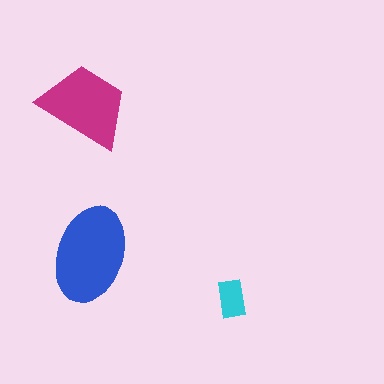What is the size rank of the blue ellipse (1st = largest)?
1st.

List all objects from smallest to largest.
The cyan rectangle, the magenta trapezoid, the blue ellipse.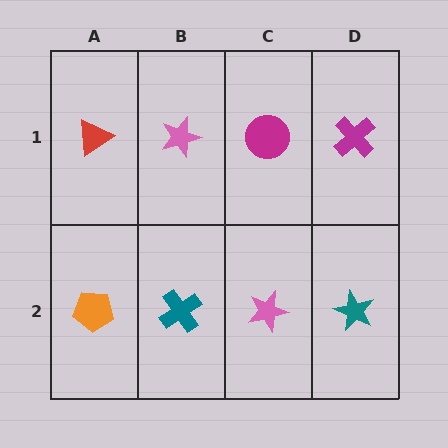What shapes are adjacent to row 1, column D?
A teal star (row 2, column D), a magenta circle (row 1, column C).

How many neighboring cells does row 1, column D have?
2.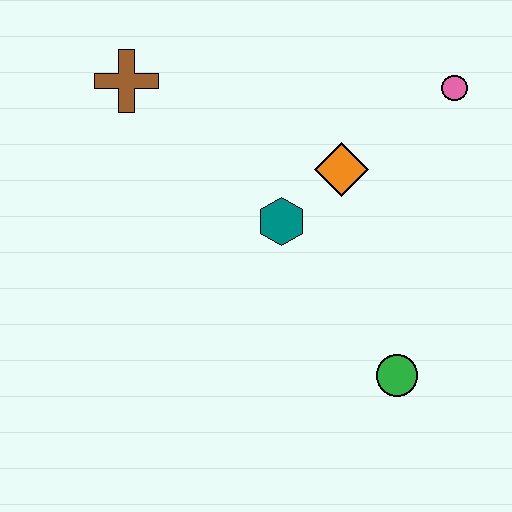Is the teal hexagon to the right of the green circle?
No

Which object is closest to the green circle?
The teal hexagon is closest to the green circle.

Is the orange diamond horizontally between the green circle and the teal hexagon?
Yes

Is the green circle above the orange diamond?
No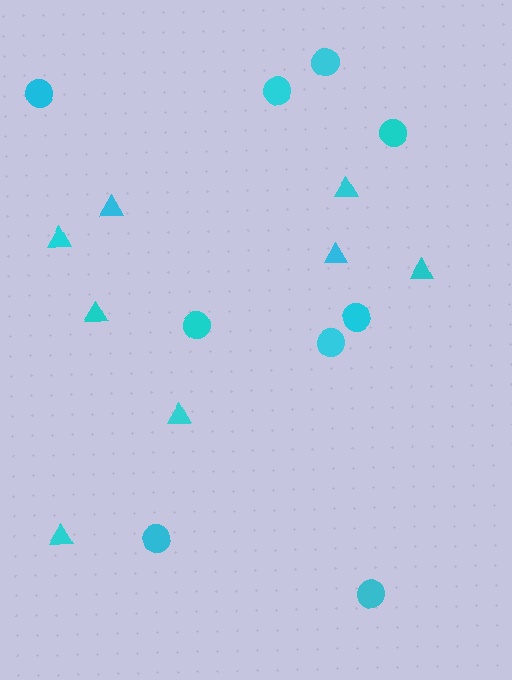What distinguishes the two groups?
There are 2 groups: one group of circles (9) and one group of triangles (8).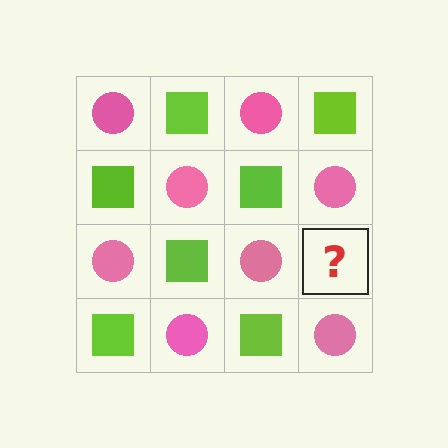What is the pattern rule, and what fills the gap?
The rule is that it alternates pink circle and lime square in a checkerboard pattern. The gap should be filled with a lime square.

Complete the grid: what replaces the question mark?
The question mark should be replaced with a lime square.